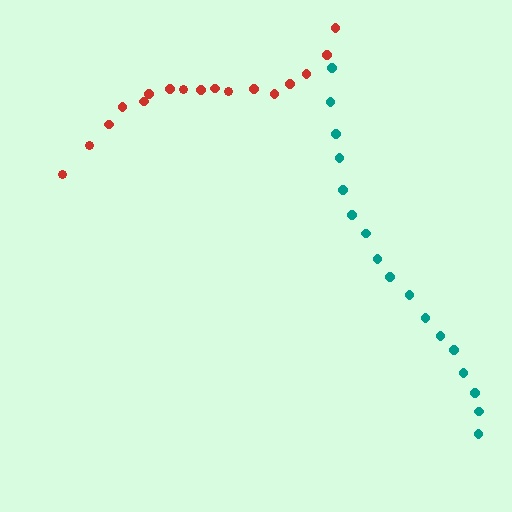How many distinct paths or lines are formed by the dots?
There are 2 distinct paths.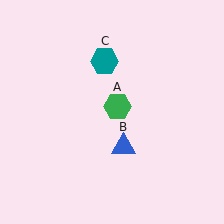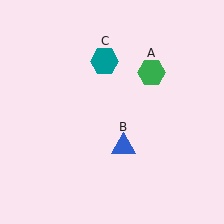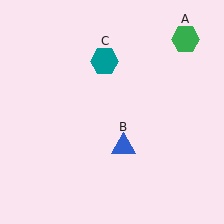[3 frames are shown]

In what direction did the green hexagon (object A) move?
The green hexagon (object A) moved up and to the right.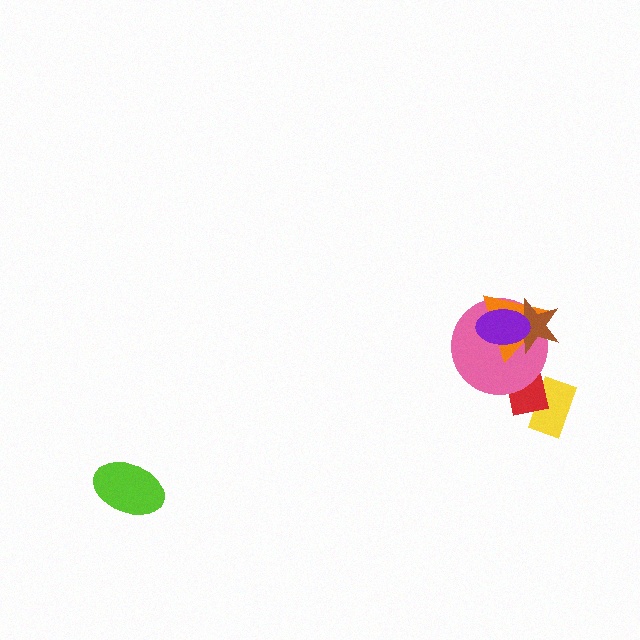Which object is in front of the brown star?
The purple ellipse is in front of the brown star.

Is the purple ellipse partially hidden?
No, no other shape covers it.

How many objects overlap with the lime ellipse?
0 objects overlap with the lime ellipse.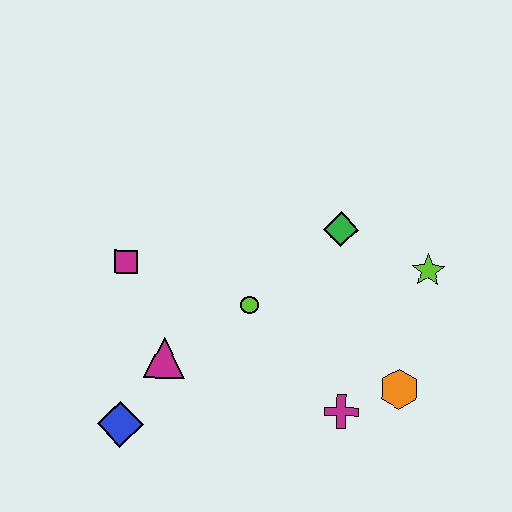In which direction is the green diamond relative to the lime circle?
The green diamond is to the right of the lime circle.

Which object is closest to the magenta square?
The magenta triangle is closest to the magenta square.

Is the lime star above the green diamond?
No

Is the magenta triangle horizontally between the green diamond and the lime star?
No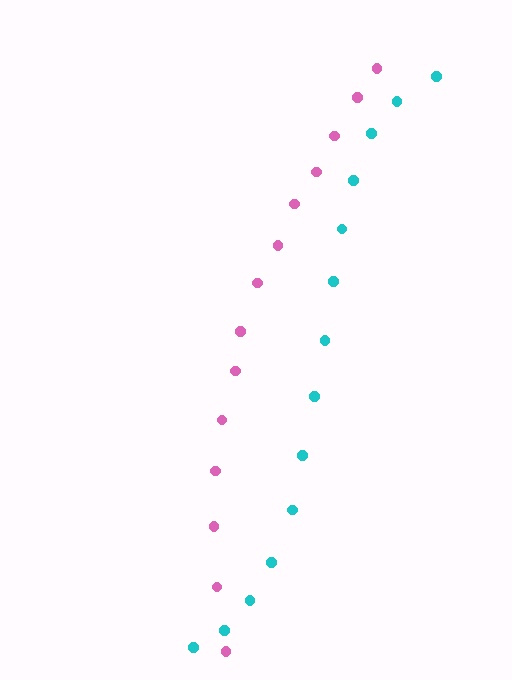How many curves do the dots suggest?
There are 2 distinct paths.